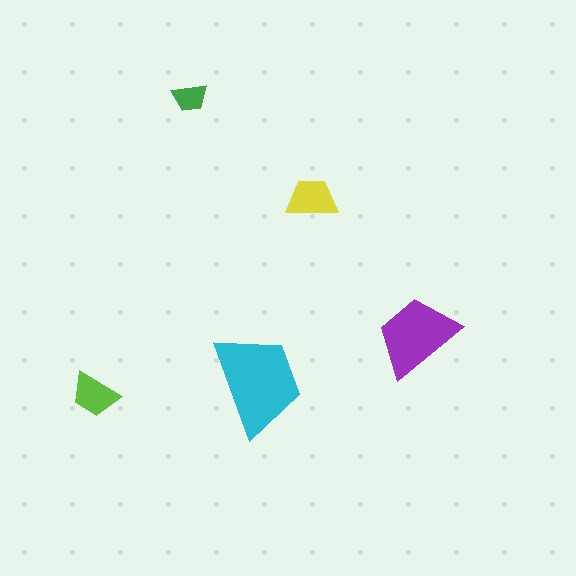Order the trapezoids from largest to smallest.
the cyan one, the purple one, the yellow one, the lime one, the green one.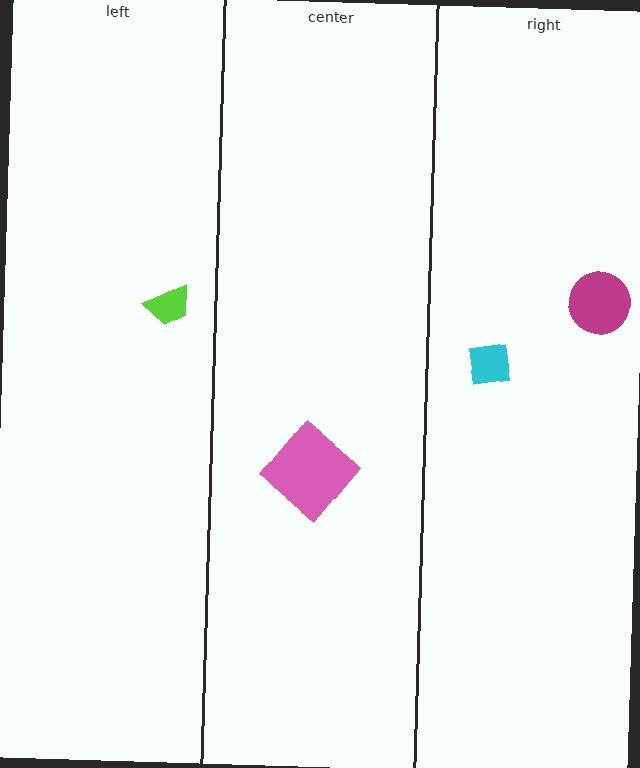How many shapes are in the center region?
1.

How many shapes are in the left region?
1.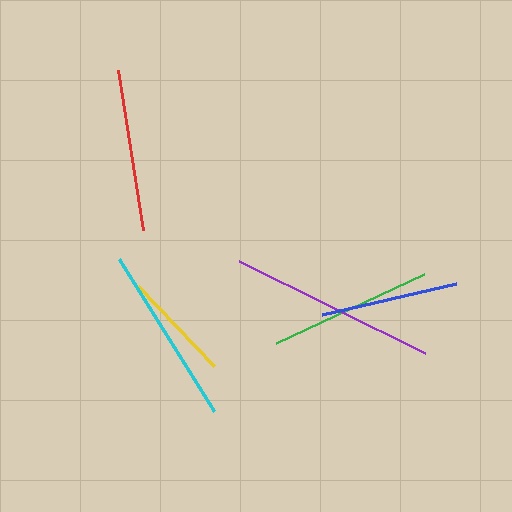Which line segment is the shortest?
The yellow line is the shortest at approximately 110 pixels.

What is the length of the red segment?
The red segment is approximately 161 pixels long.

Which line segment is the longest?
The purple line is the longest at approximately 207 pixels.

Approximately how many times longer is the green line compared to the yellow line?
The green line is approximately 1.5 times the length of the yellow line.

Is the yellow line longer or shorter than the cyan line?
The cyan line is longer than the yellow line.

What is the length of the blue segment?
The blue segment is approximately 137 pixels long.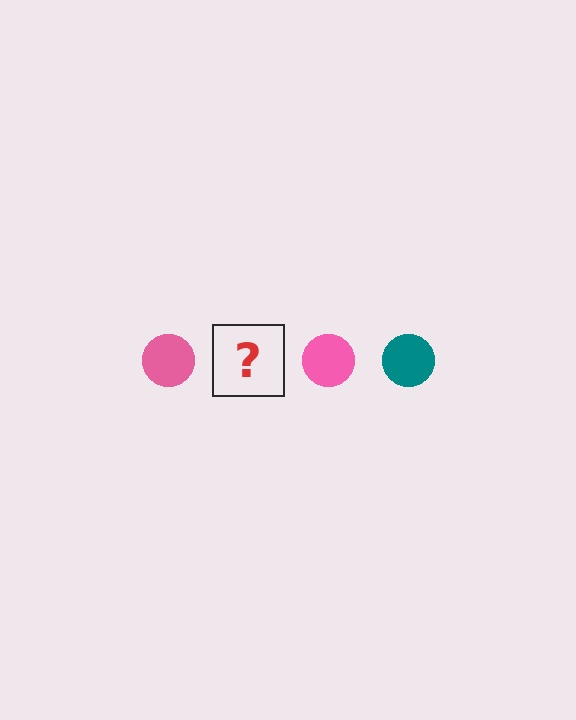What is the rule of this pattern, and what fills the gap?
The rule is that the pattern cycles through pink, teal circles. The gap should be filled with a teal circle.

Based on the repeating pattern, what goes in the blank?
The blank should be a teal circle.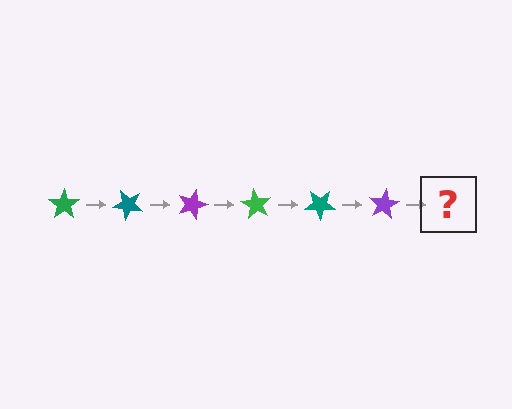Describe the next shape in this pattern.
It should be a green star, rotated 270 degrees from the start.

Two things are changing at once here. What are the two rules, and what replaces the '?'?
The two rules are that it rotates 45 degrees each step and the color cycles through green, teal, and purple. The '?' should be a green star, rotated 270 degrees from the start.